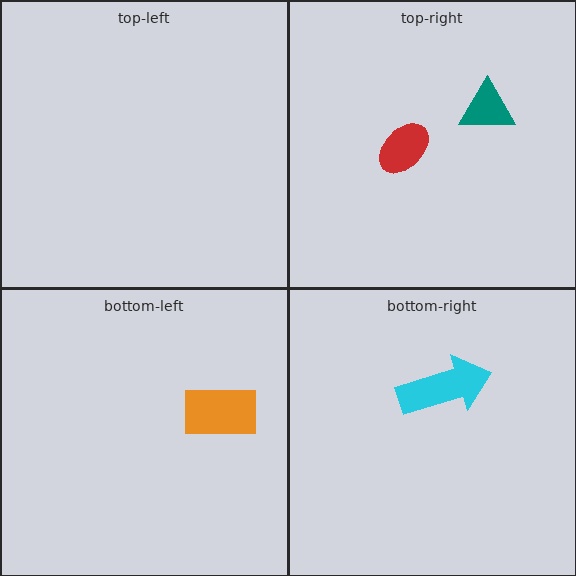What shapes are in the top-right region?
The red ellipse, the teal triangle.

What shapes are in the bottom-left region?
The orange rectangle.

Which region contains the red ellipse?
The top-right region.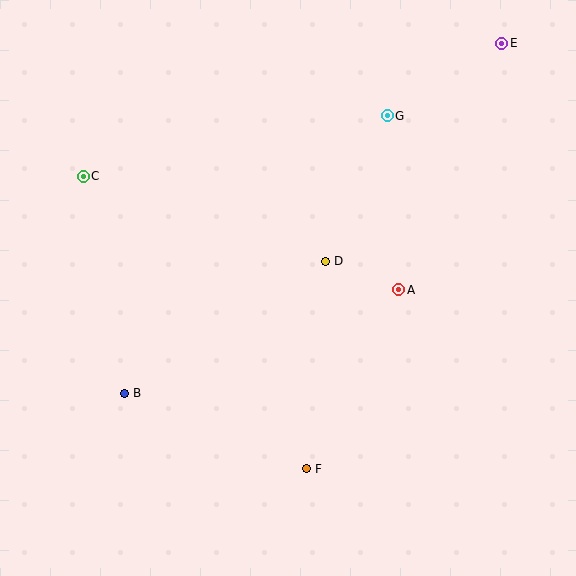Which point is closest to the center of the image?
Point D at (326, 261) is closest to the center.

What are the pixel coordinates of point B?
Point B is at (125, 393).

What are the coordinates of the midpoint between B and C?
The midpoint between B and C is at (104, 285).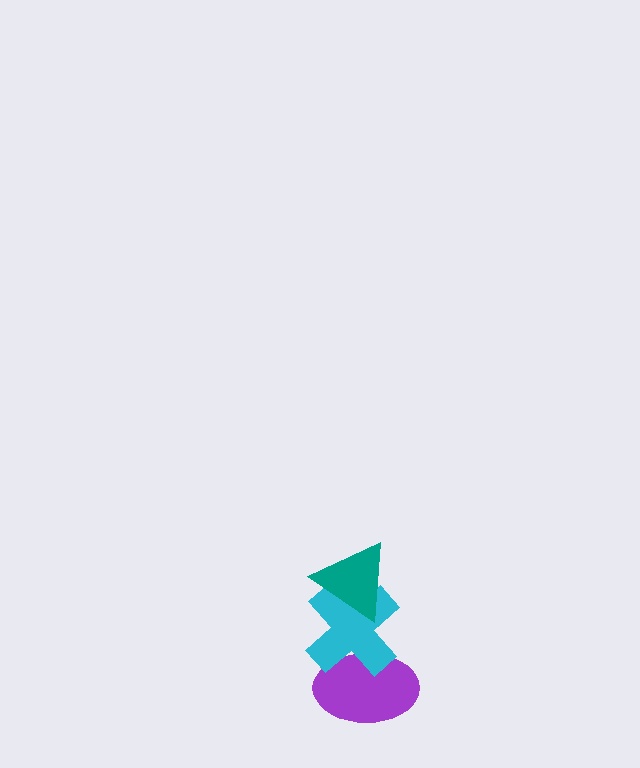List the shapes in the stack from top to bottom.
From top to bottom: the teal triangle, the cyan cross, the purple ellipse.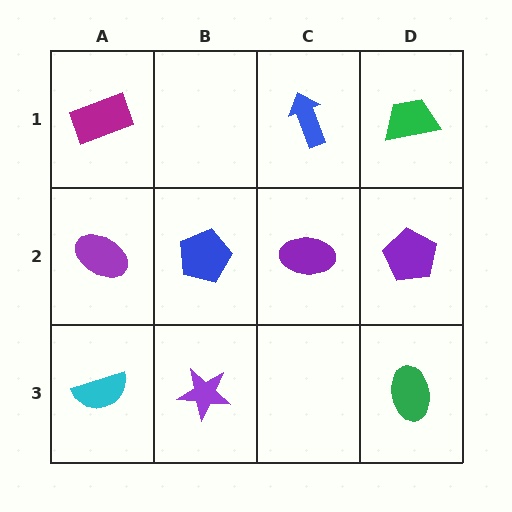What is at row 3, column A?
A cyan semicircle.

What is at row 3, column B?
A purple star.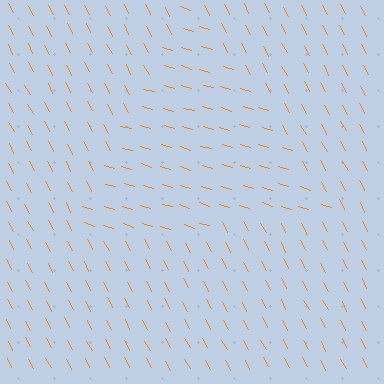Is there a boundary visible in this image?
Yes, there is a texture boundary formed by a change in line orientation.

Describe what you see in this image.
The image is filled with small orange line segments. A triangle region in the image has lines oriented differently from the surrounding lines, creating a visible texture boundary.